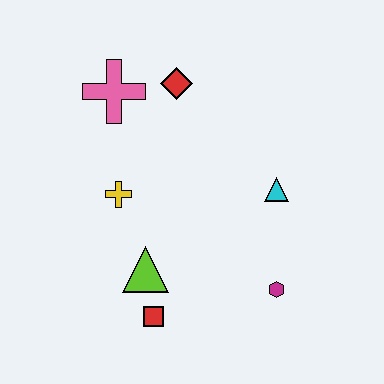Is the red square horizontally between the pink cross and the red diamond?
Yes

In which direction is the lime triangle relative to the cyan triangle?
The lime triangle is to the left of the cyan triangle.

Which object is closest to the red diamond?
The pink cross is closest to the red diamond.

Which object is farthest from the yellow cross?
The magenta hexagon is farthest from the yellow cross.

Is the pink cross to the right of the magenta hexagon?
No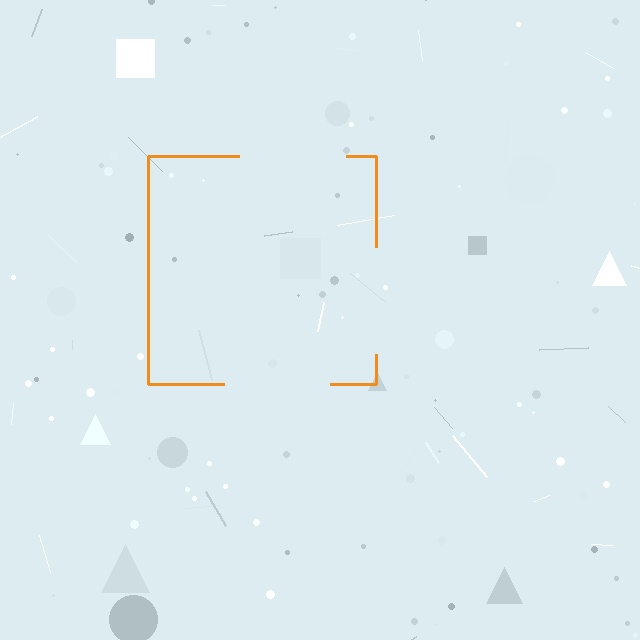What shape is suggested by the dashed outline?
The dashed outline suggests a square.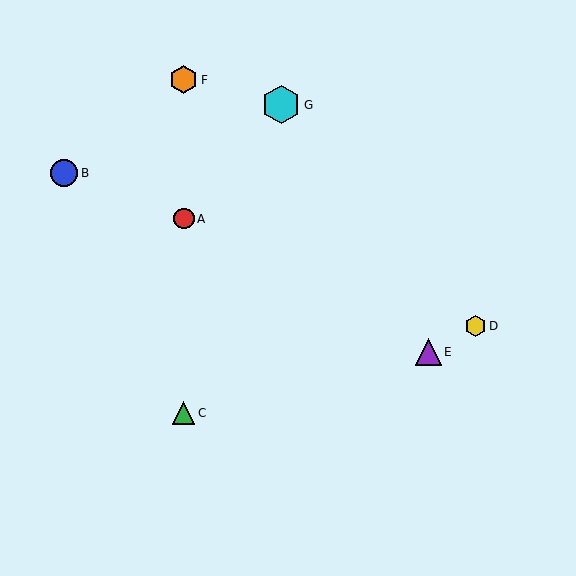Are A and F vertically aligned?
Yes, both are at x≈184.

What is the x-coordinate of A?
Object A is at x≈184.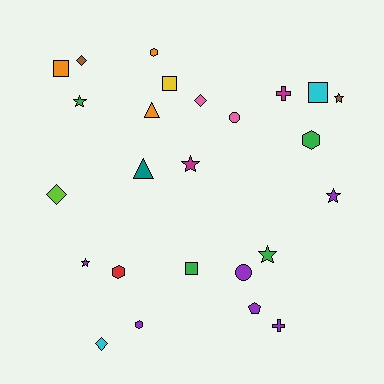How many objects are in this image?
There are 25 objects.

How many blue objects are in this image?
There are no blue objects.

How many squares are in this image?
There are 4 squares.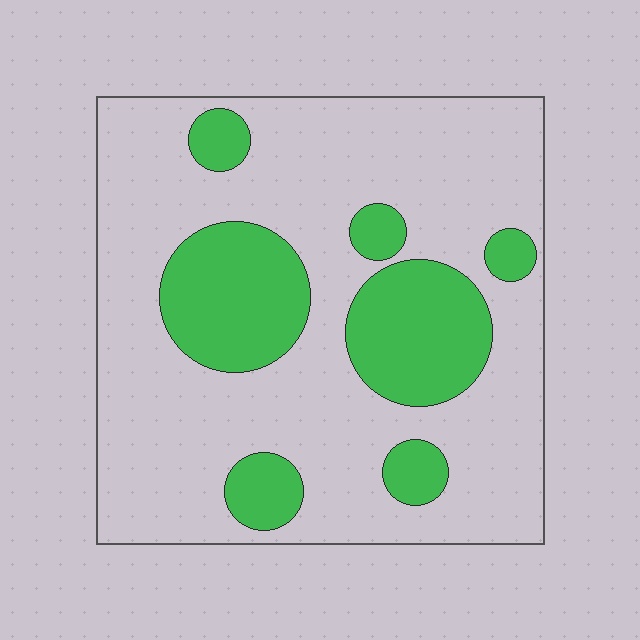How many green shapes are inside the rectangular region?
7.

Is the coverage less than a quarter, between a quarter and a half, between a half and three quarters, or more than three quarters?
Between a quarter and a half.